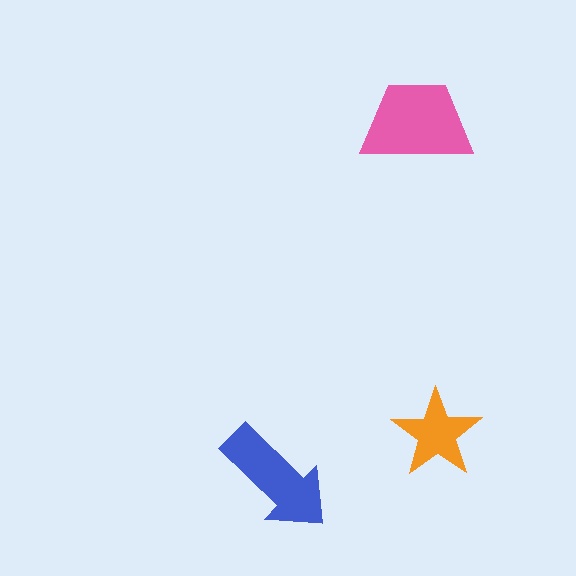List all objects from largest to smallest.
The pink trapezoid, the blue arrow, the orange star.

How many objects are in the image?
There are 3 objects in the image.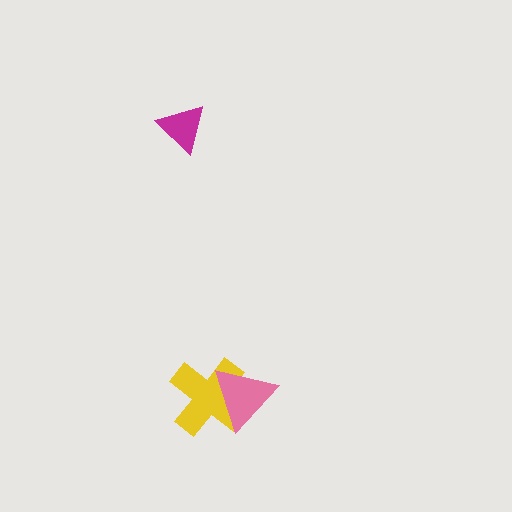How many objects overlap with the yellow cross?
1 object overlaps with the yellow cross.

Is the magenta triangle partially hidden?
No, no other shape covers it.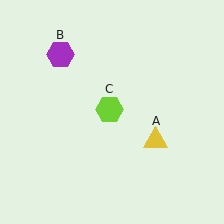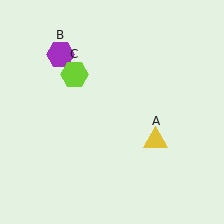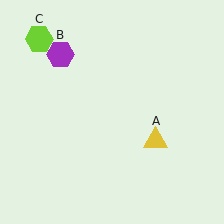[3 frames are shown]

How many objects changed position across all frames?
1 object changed position: lime hexagon (object C).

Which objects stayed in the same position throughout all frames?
Yellow triangle (object A) and purple hexagon (object B) remained stationary.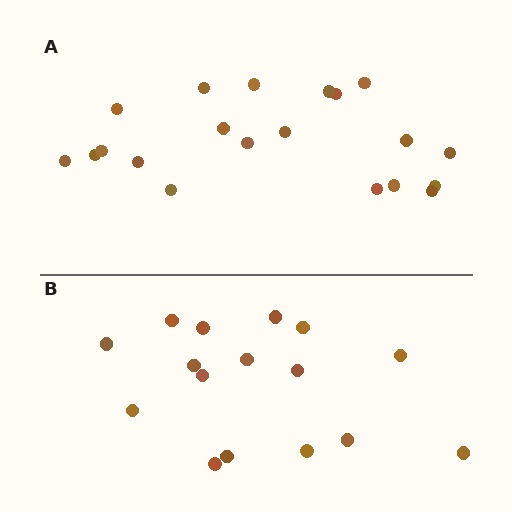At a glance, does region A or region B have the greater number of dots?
Region A (the top region) has more dots.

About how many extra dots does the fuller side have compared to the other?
Region A has about 4 more dots than region B.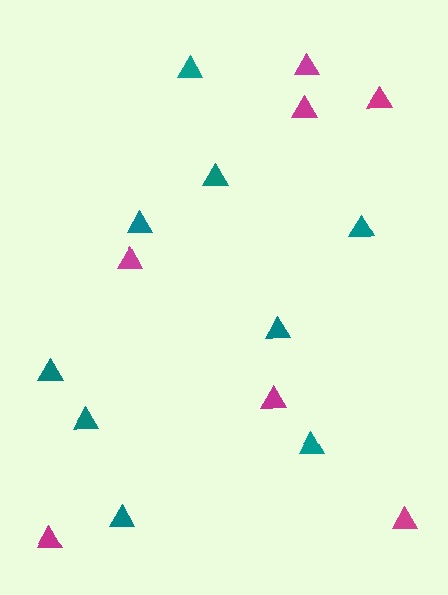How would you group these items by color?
There are 2 groups: one group of teal triangles (9) and one group of magenta triangles (7).